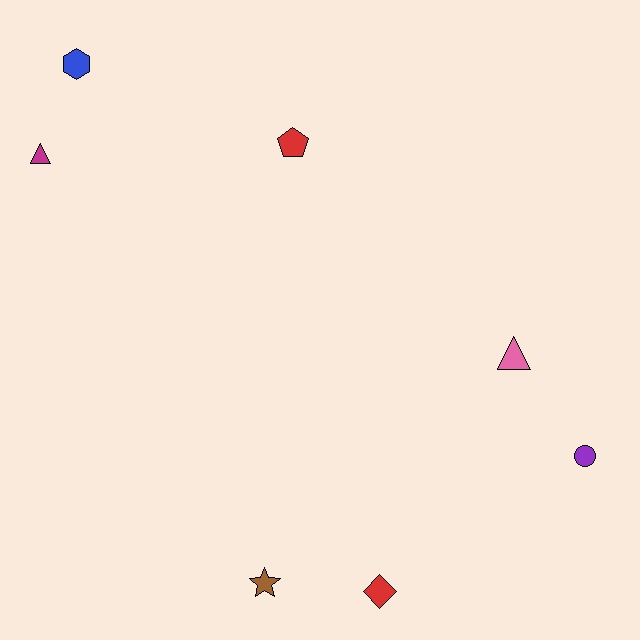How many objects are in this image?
There are 7 objects.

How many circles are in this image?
There is 1 circle.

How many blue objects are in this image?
There is 1 blue object.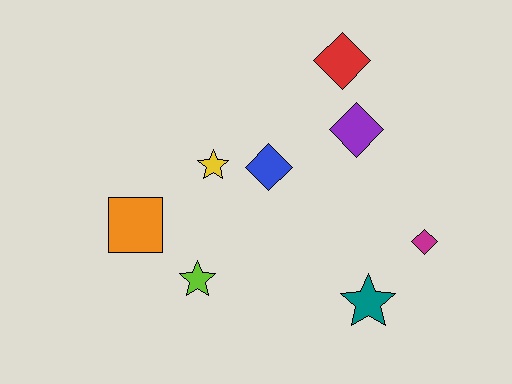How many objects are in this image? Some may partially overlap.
There are 8 objects.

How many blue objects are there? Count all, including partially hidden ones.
There is 1 blue object.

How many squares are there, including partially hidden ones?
There is 1 square.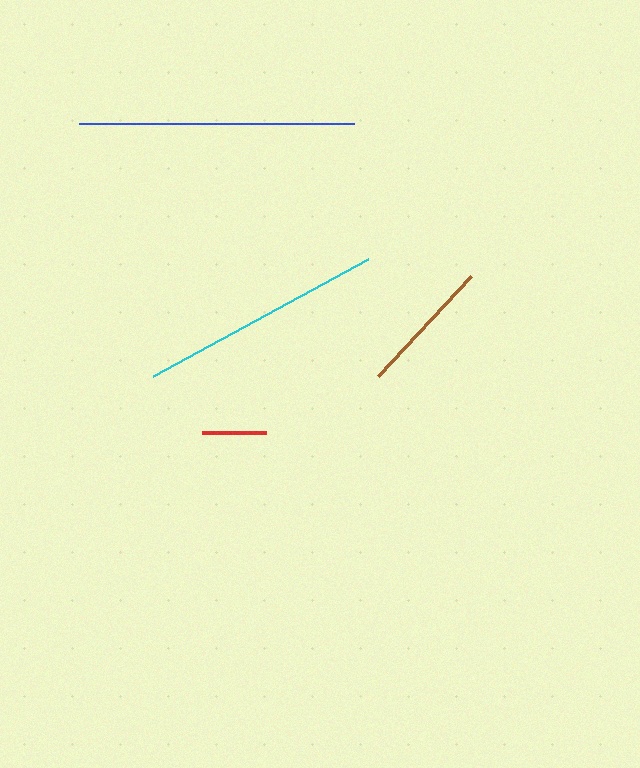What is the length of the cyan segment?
The cyan segment is approximately 244 pixels long.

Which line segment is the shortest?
The red line is the shortest at approximately 64 pixels.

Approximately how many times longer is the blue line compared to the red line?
The blue line is approximately 4.3 times the length of the red line.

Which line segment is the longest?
The blue line is the longest at approximately 276 pixels.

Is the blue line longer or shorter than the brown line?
The blue line is longer than the brown line.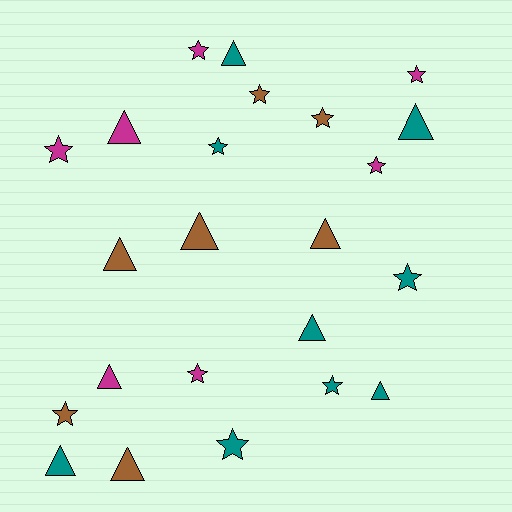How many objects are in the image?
There are 23 objects.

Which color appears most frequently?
Teal, with 9 objects.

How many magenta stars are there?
There are 5 magenta stars.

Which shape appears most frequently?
Star, with 12 objects.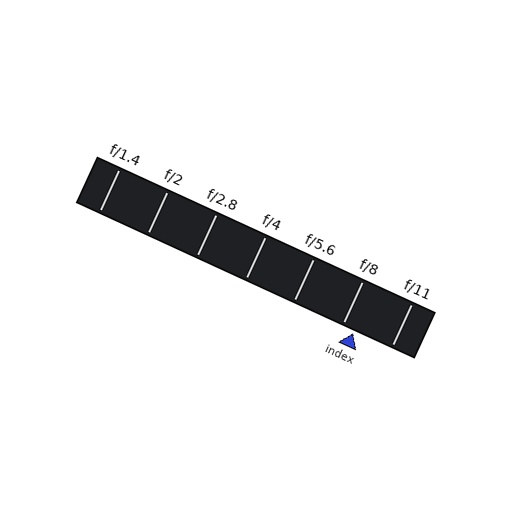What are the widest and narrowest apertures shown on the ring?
The widest aperture shown is f/1.4 and the narrowest is f/11.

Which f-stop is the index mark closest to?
The index mark is closest to f/8.